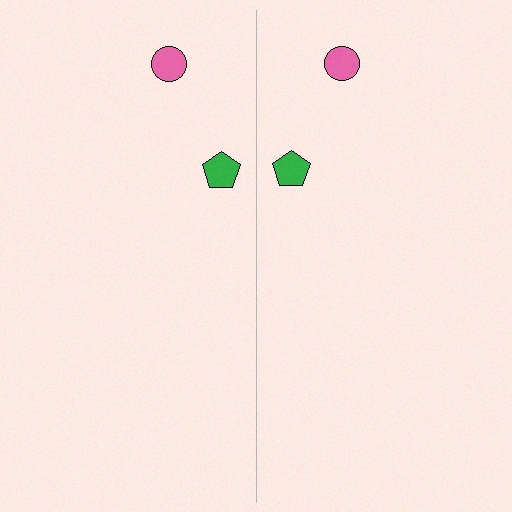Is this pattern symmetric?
Yes, this pattern has bilateral (reflection) symmetry.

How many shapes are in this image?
There are 4 shapes in this image.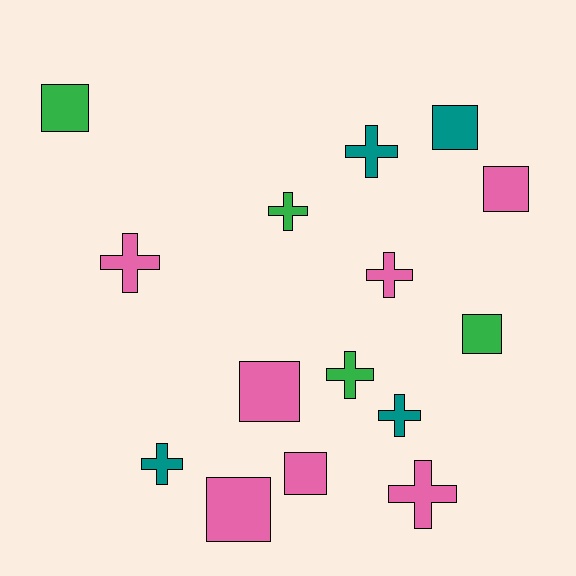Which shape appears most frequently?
Cross, with 8 objects.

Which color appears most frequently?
Pink, with 7 objects.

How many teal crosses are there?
There are 3 teal crosses.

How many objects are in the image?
There are 15 objects.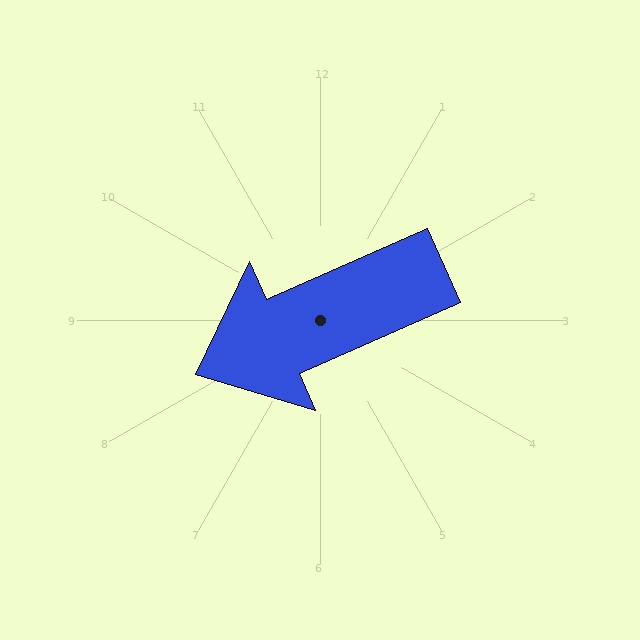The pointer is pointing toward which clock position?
Roughly 8 o'clock.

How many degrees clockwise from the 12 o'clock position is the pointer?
Approximately 246 degrees.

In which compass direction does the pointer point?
Southwest.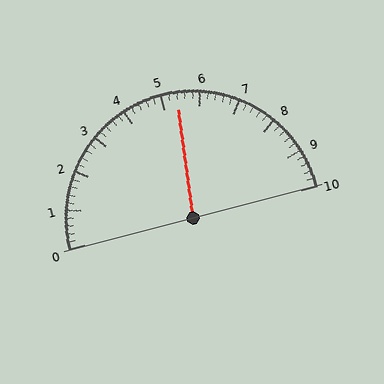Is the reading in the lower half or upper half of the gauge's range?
The reading is in the upper half of the range (0 to 10).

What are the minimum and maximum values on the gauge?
The gauge ranges from 0 to 10.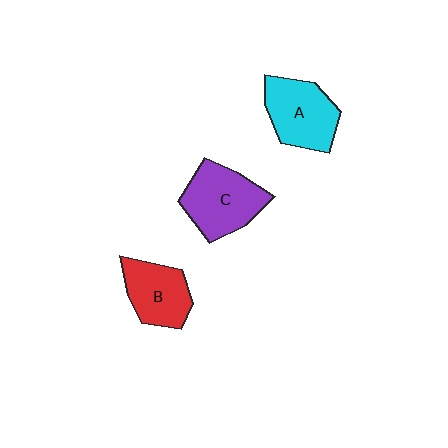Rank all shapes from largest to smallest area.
From largest to smallest: C (purple), A (cyan), B (red).